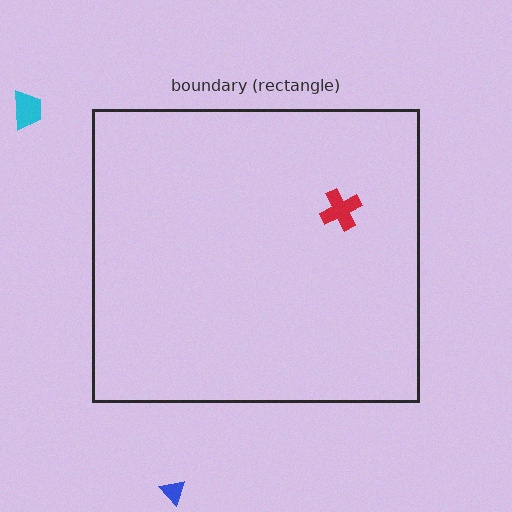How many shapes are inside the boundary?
1 inside, 2 outside.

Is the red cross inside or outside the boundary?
Inside.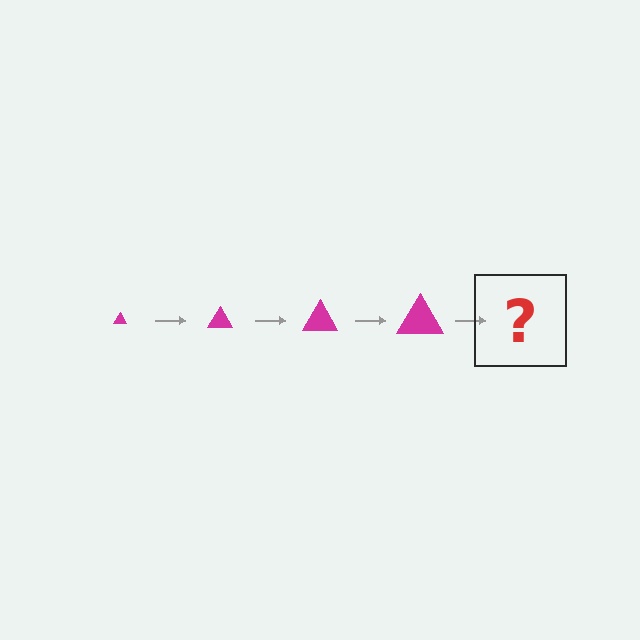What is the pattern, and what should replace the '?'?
The pattern is that the triangle gets progressively larger each step. The '?' should be a magenta triangle, larger than the previous one.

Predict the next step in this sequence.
The next step is a magenta triangle, larger than the previous one.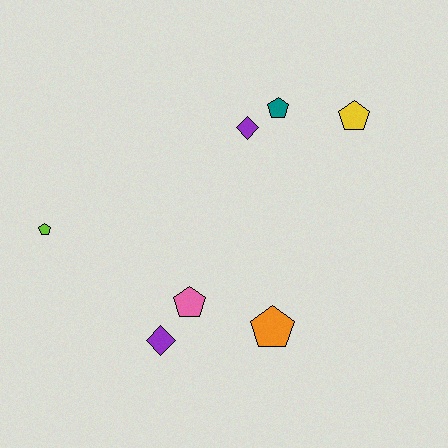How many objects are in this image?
There are 7 objects.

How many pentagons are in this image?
There are 5 pentagons.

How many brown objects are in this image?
There are no brown objects.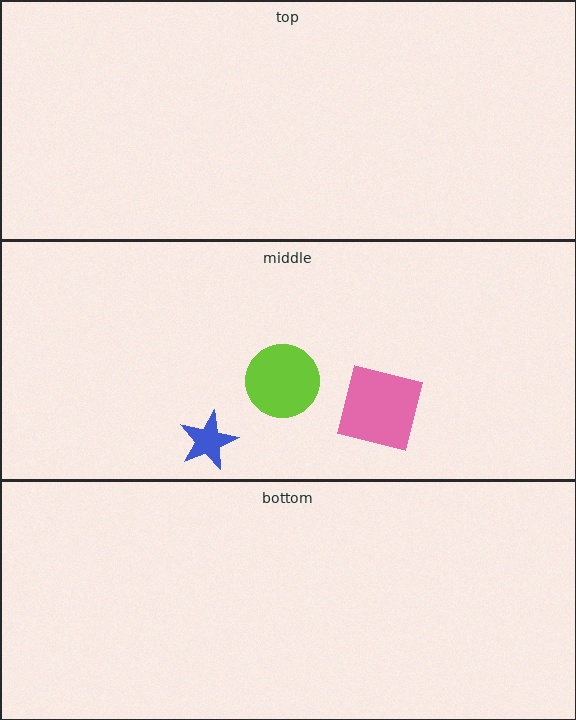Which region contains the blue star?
The middle region.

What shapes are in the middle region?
The lime circle, the blue star, the pink square.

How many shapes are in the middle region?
3.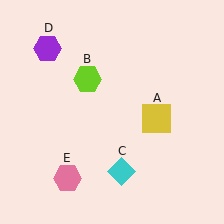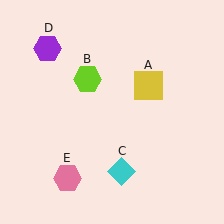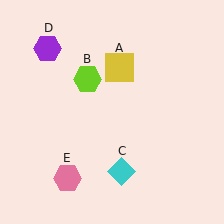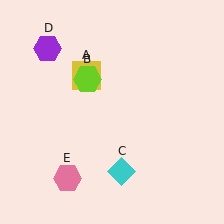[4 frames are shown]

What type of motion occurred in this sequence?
The yellow square (object A) rotated counterclockwise around the center of the scene.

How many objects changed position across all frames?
1 object changed position: yellow square (object A).